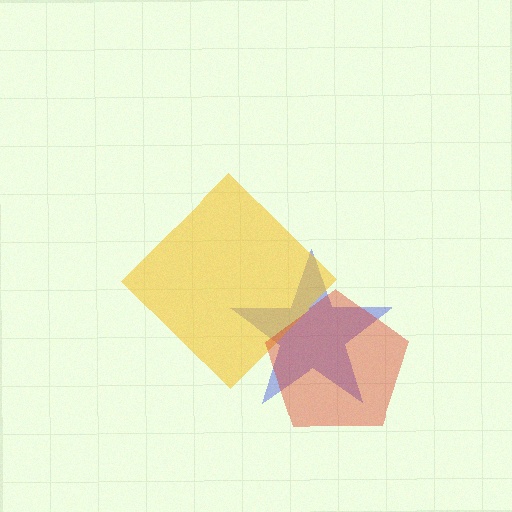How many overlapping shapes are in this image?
There are 3 overlapping shapes in the image.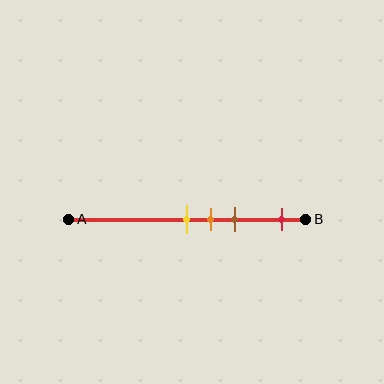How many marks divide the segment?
There are 4 marks dividing the segment.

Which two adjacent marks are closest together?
The yellow and orange marks are the closest adjacent pair.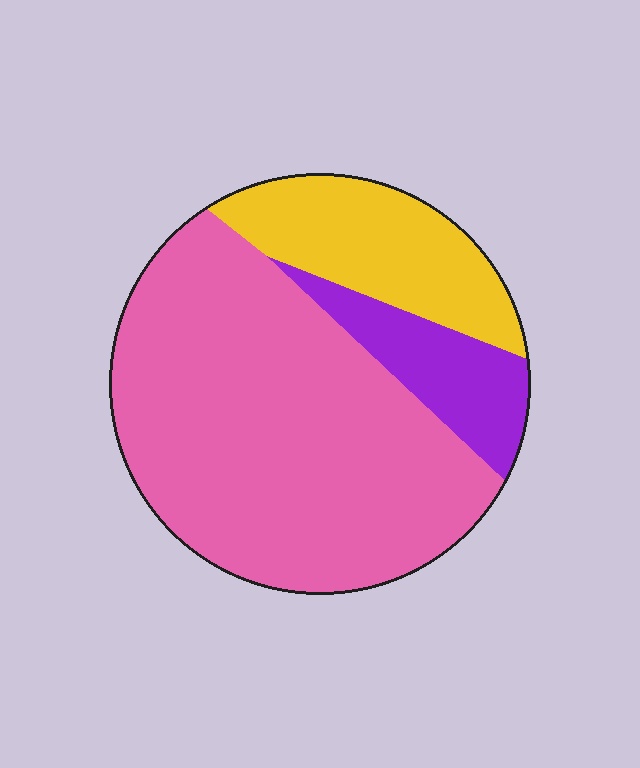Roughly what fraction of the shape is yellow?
Yellow takes up about one fifth (1/5) of the shape.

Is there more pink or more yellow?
Pink.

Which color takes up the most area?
Pink, at roughly 65%.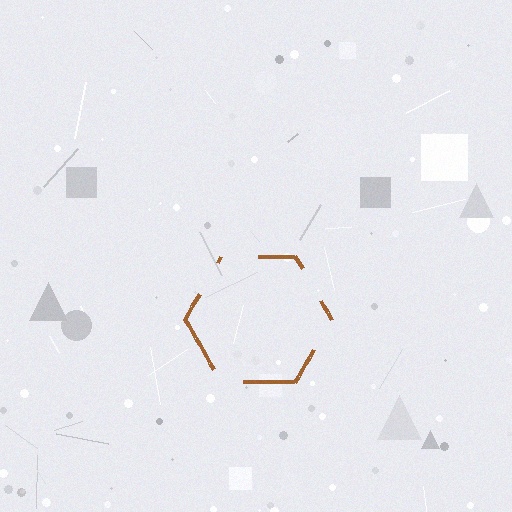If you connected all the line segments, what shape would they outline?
They would outline a hexagon.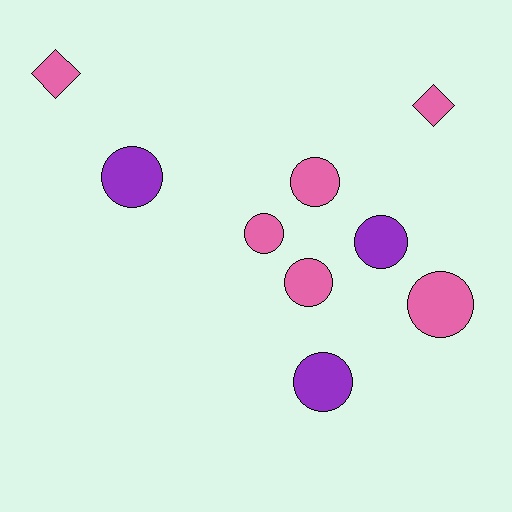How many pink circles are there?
There are 4 pink circles.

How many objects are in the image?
There are 9 objects.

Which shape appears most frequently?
Circle, with 7 objects.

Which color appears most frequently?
Pink, with 6 objects.